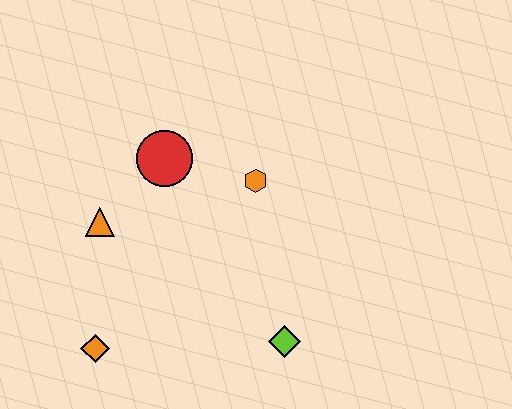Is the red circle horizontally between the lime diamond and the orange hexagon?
No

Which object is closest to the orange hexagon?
The red circle is closest to the orange hexagon.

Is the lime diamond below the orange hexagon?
Yes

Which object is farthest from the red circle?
The lime diamond is farthest from the red circle.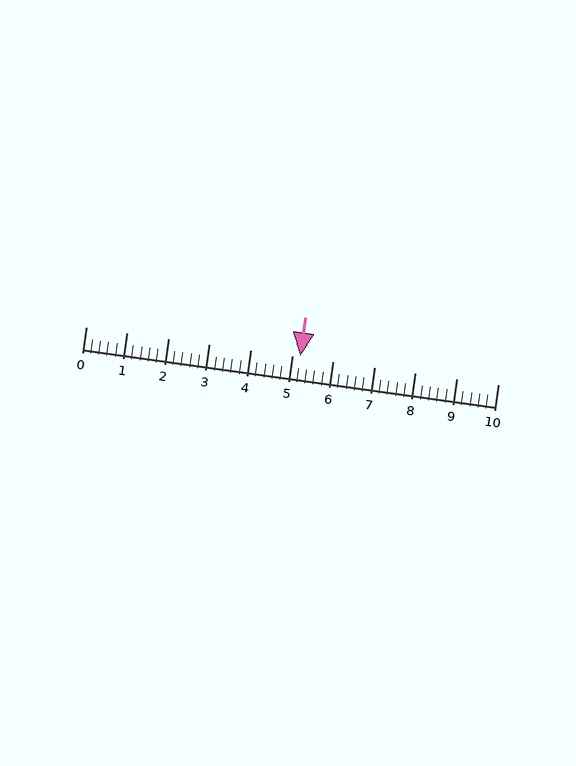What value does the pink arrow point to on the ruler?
The pink arrow points to approximately 5.2.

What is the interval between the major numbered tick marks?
The major tick marks are spaced 1 units apart.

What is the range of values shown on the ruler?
The ruler shows values from 0 to 10.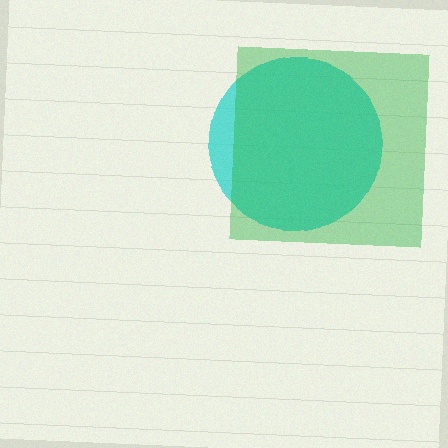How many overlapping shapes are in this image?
There are 2 overlapping shapes in the image.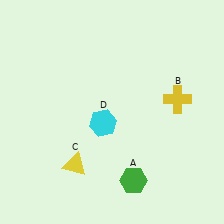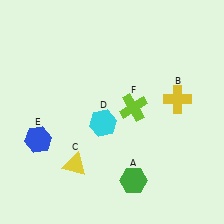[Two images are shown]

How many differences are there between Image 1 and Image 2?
There are 2 differences between the two images.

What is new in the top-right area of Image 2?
A lime cross (F) was added in the top-right area of Image 2.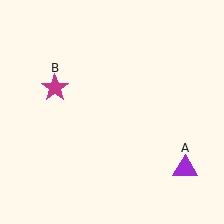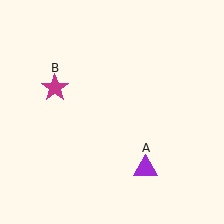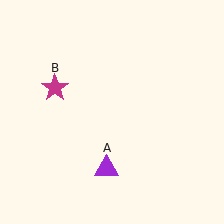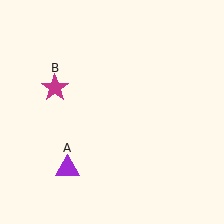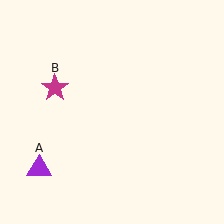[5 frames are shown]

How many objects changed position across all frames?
1 object changed position: purple triangle (object A).